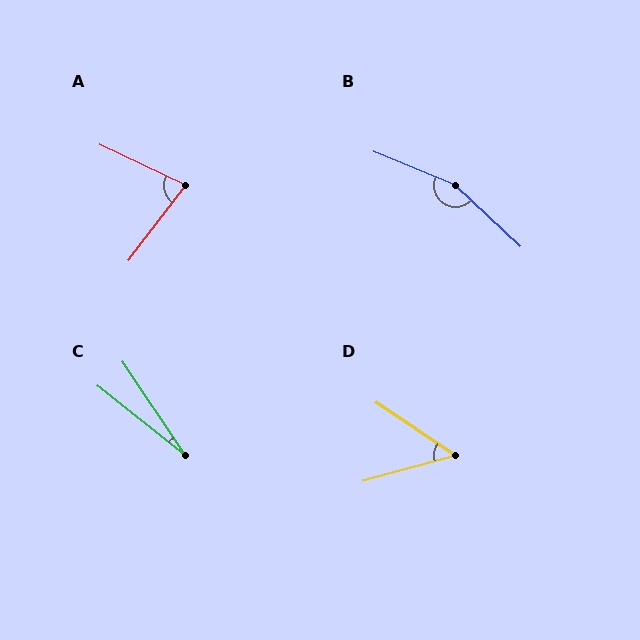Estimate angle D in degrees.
Approximately 50 degrees.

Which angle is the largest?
B, at approximately 160 degrees.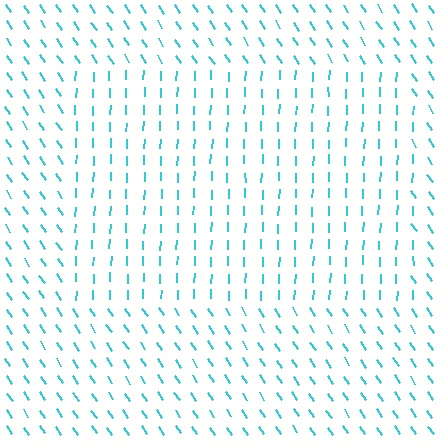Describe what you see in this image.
The image is filled with small cyan line segments. A rectangle region in the image has lines oriented differently from the surrounding lines, creating a visible texture boundary.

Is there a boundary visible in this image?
Yes, there is a texture boundary formed by a change in line orientation.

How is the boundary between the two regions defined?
The boundary is defined purely by a change in line orientation (approximately 36 degrees difference). All lines are the same color and thickness.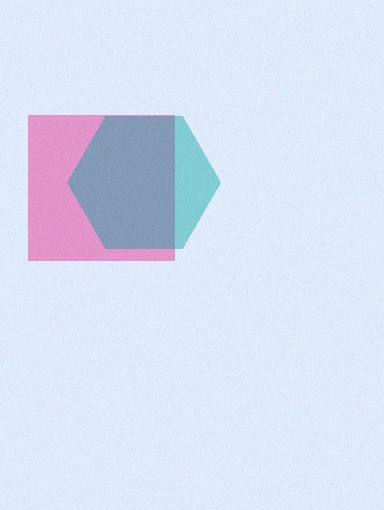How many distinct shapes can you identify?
There are 2 distinct shapes: a pink square, a teal hexagon.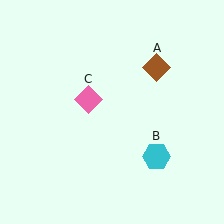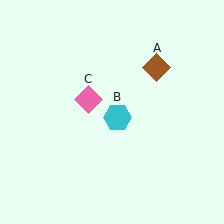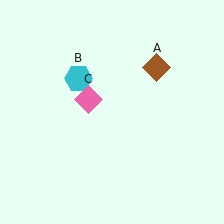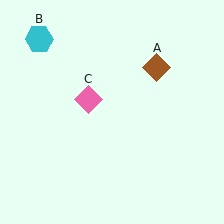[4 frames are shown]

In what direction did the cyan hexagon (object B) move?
The cyan hexagon (object B) moved up and to the left.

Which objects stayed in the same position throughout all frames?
Brown diamond (object A) and pink diamond (object C) remained stationary.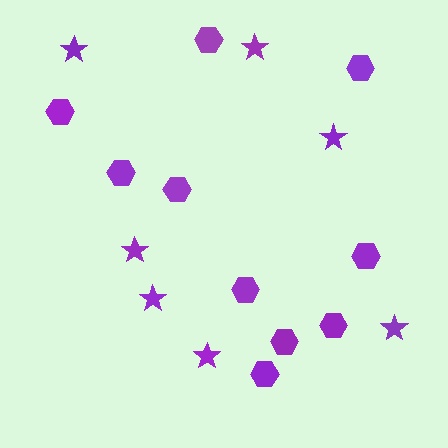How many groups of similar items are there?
There are 2 groups: one group of hexagons (10) and one group of stars (7).